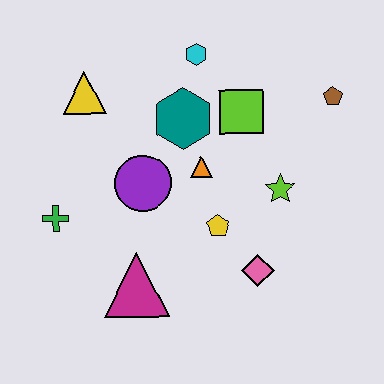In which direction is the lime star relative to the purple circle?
The lime star is to the right of the purple circle.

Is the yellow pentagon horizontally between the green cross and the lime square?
Yes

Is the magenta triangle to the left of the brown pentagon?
Yes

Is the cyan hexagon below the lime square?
No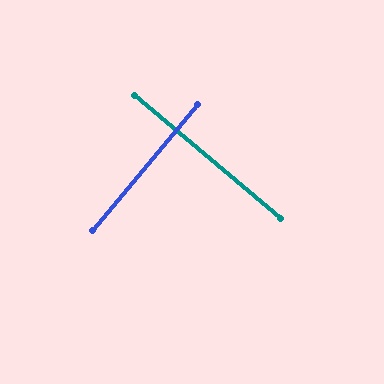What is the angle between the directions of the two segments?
Approximately 90 degrees.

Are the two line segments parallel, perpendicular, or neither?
Perpendicular — they meet at approximately 90°.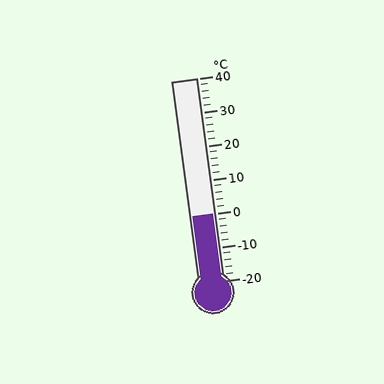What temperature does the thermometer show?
The thermometer shows approximately 0°C.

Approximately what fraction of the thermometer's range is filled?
The thermometer is filled to approximately 35% of its range.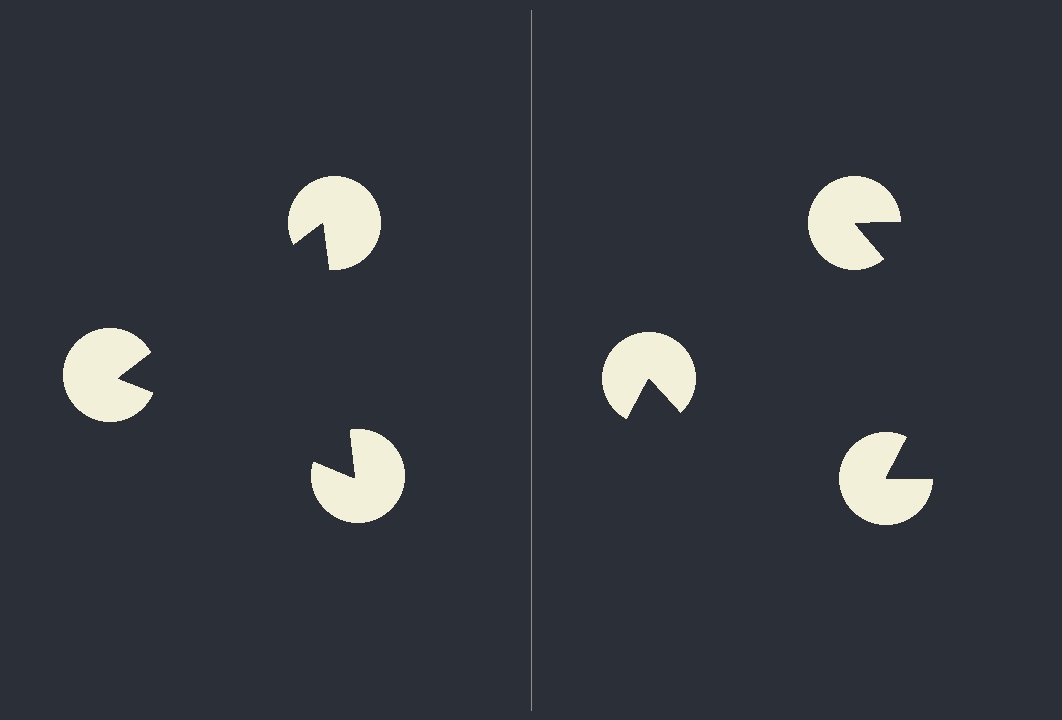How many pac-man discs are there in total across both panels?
6 — 3 on each side.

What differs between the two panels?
The pac-man discs are positioned identically on both sides; only the wedge orientations differ. On the left they align to a triangle; on the right they are misaligned.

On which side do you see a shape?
An illusory triangle appears on the left side. On the right side the wedge cuts are rotated, so no coherent shape forms.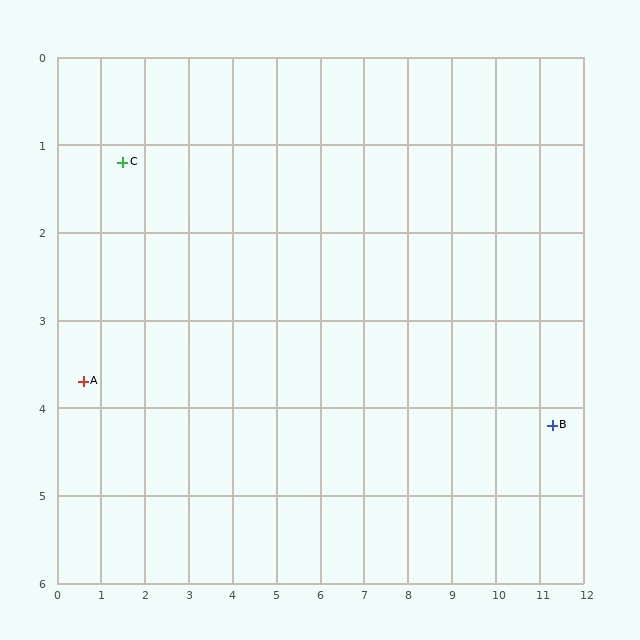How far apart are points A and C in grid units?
Points A and C are about 2.7 grid units apart.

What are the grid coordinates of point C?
Point C is at approximately (1.5, 1.2).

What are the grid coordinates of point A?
Point A is at approximately (0.6, 3.7).